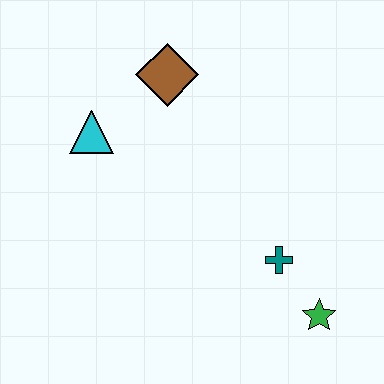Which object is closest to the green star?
The teal cross is closest to the green star.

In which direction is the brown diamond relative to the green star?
The brown diamond is above the green star.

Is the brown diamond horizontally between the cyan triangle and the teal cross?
Yes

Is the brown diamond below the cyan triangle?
No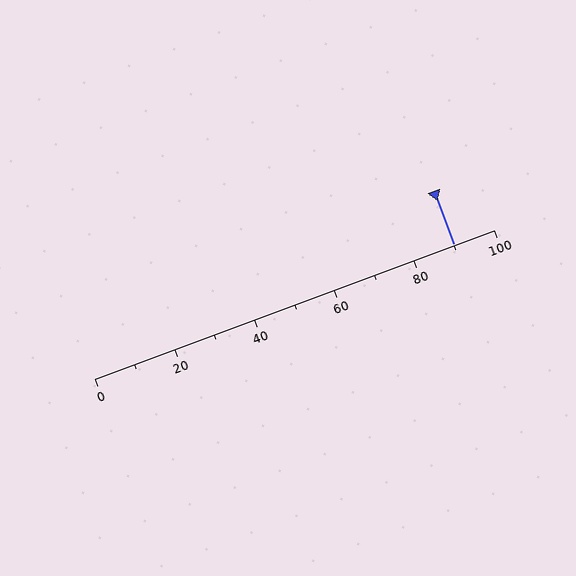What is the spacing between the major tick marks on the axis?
The major ticks are spaced 20 apart.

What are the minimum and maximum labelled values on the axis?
The axis runs from 0 to 100.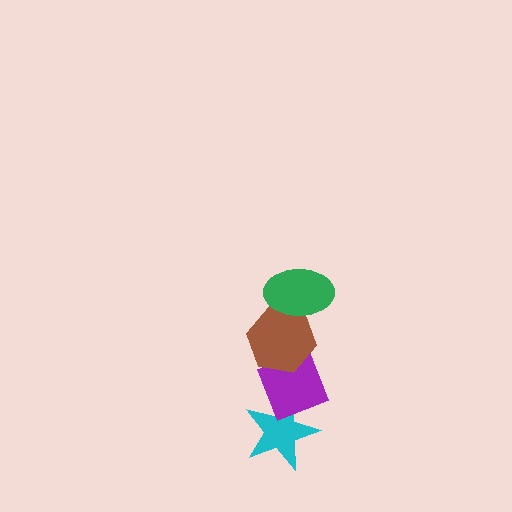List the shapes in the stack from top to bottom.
From top to bottom: the green ellipse, the brown hexagon, the purple diamond, the cyan star.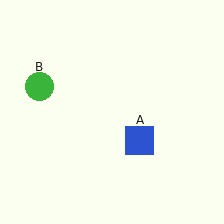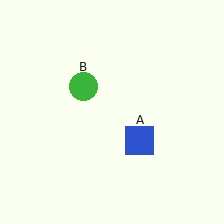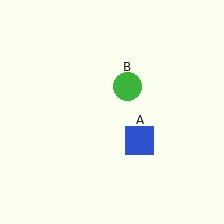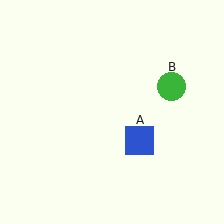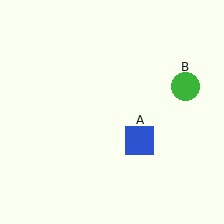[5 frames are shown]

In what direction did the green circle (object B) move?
The green circle (object B) moved right.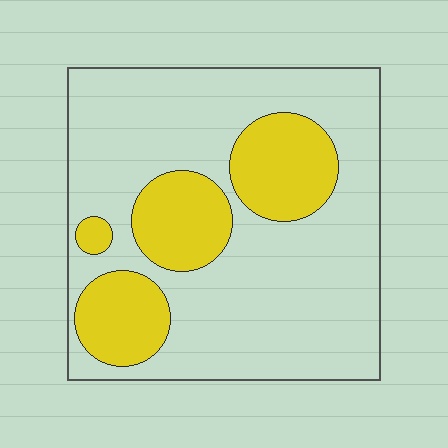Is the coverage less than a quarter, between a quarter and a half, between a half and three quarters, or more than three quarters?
Between a quarter and a half.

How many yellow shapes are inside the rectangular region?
4.